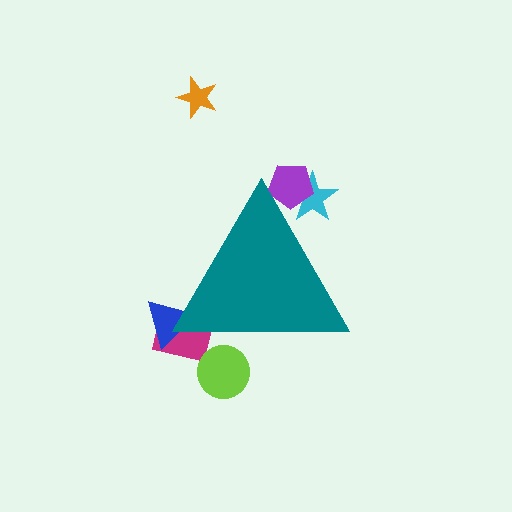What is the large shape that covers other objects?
A teal triangle.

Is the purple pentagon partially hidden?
Yes, the purple pentagon is partially hidden behind the teal triangle.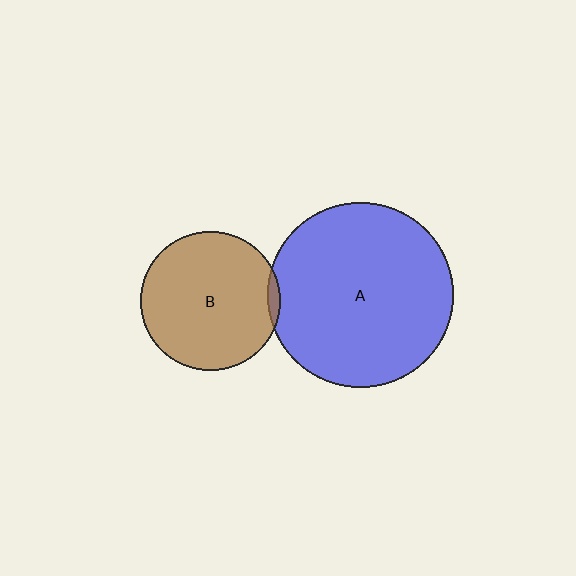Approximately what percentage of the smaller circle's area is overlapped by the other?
Approximately 5%.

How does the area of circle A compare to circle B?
Approximately 1.8 times.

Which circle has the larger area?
Circle A (blue).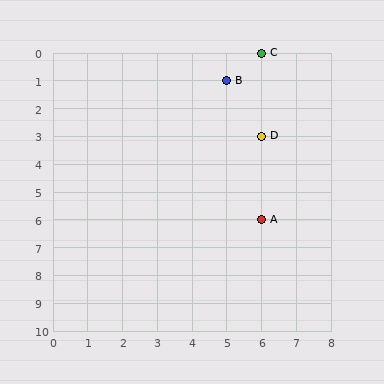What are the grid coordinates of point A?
Point A is at grid coordinates (6, 6).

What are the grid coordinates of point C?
Point C is at grid coordinates (6, 0).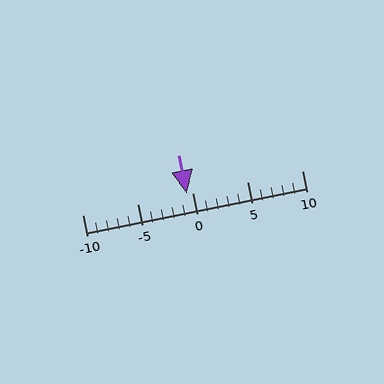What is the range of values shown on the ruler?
The ruler shows values from -10 to 10.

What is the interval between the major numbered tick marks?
The major tick marks are spaced 5 units apart.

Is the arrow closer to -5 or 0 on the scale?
The arrow is closer to 0.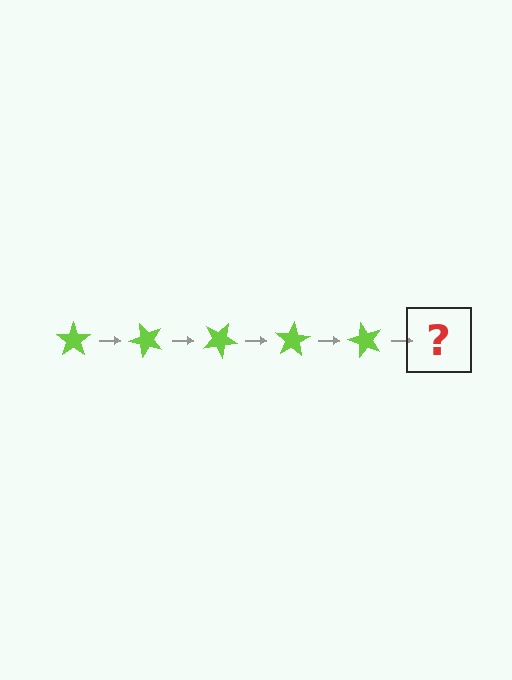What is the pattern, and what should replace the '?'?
The pattern is that the star rotates 50 degrees each step. The '?' should be a lime star rotated 250 degrees.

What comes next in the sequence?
The next element should be a lime star rotated 250 degrees.